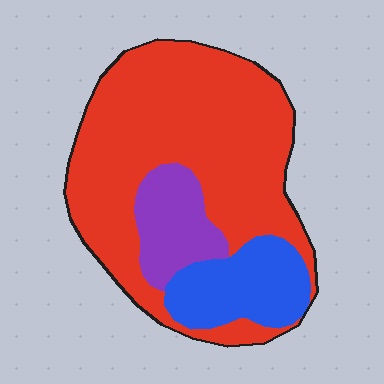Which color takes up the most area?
Red, at roughly 70%.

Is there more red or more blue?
Red.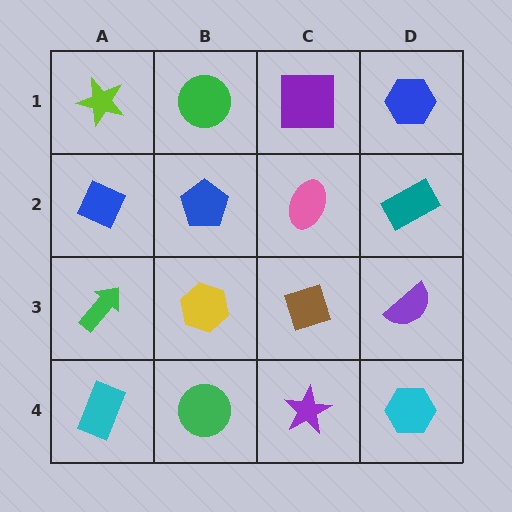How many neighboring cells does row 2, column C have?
4.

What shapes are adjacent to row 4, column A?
A green arrow (row 3, column A), a green circle (row 4, column B).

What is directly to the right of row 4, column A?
A green circle.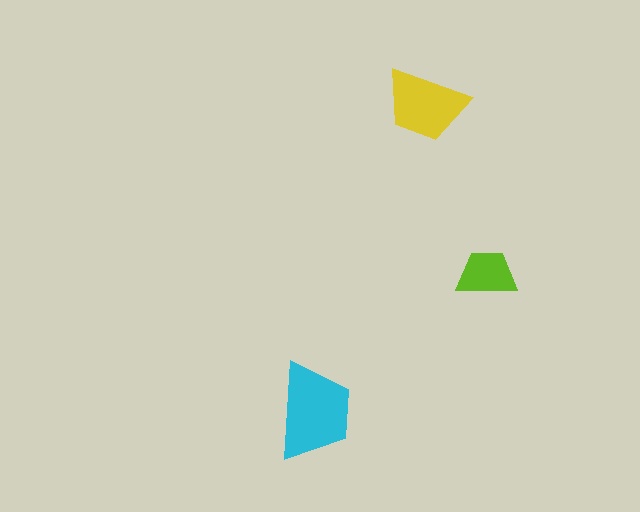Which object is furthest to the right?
The lime trapezoid is rightmost.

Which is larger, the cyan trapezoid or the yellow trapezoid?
The cyan one.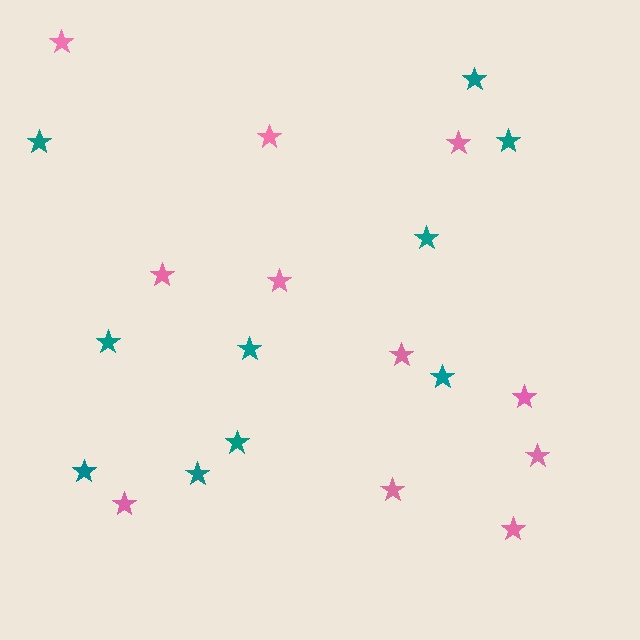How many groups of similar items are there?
There are 2 groups: one group of pink stars (11) and one group of teal stars (10).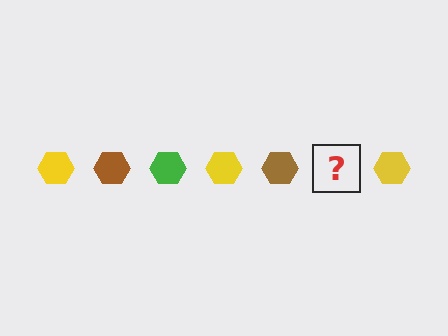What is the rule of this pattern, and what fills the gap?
The rule is that the pattern cycles through yellow, brown, green hexagons. The gap should be filled with a green hexagon.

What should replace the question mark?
The question mark should be replaced with a green hexagon.